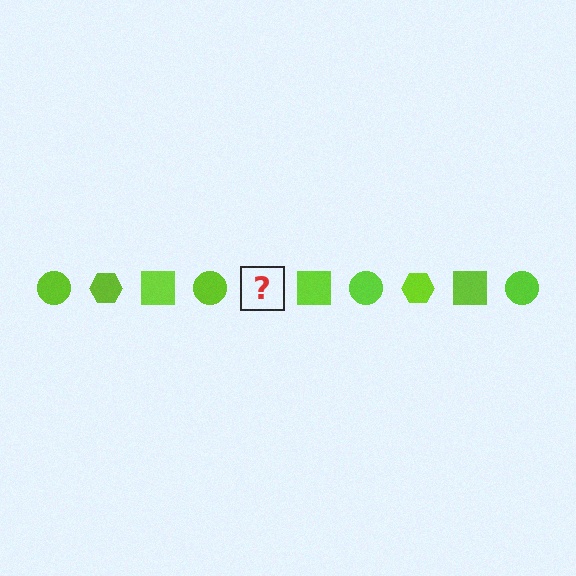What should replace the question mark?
The question mark should be replaced with a lime hexagon.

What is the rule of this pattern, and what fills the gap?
The rule is that the pattern cycles through circle, hexagon, square shapes in lime. The gap should be filled with a lime hexagon.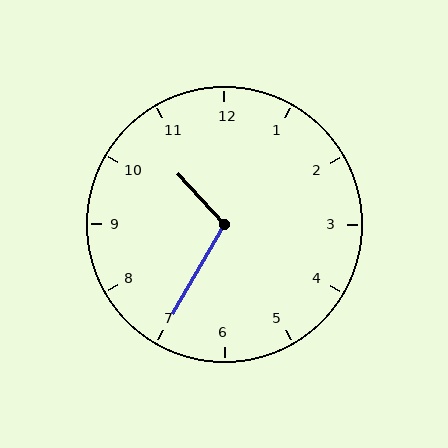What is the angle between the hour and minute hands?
Approximately 108 degrees.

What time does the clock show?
10:35.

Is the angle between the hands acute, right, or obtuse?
It is obtuse.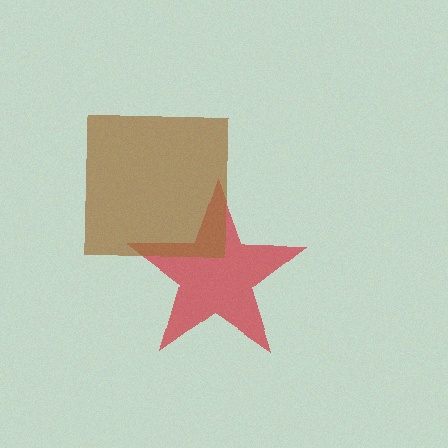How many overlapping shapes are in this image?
There are 2 overlapping shapes in the image.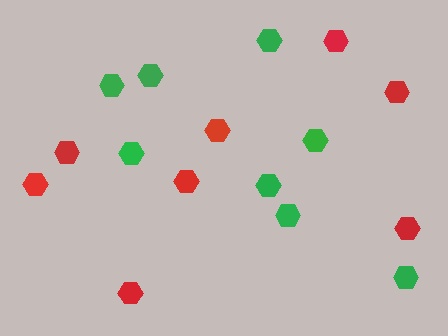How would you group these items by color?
There are 2 groups: one group of green hexagons (8) and one group of red hexagons (8).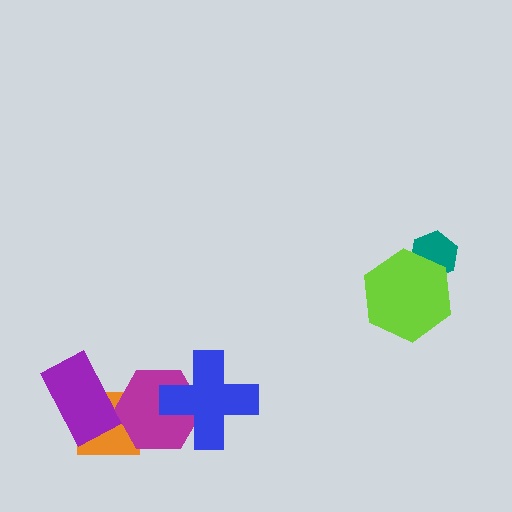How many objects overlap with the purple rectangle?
1 object overlaps with the purple rectangle.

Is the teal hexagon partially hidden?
Yes, it is partially covered by another shape.